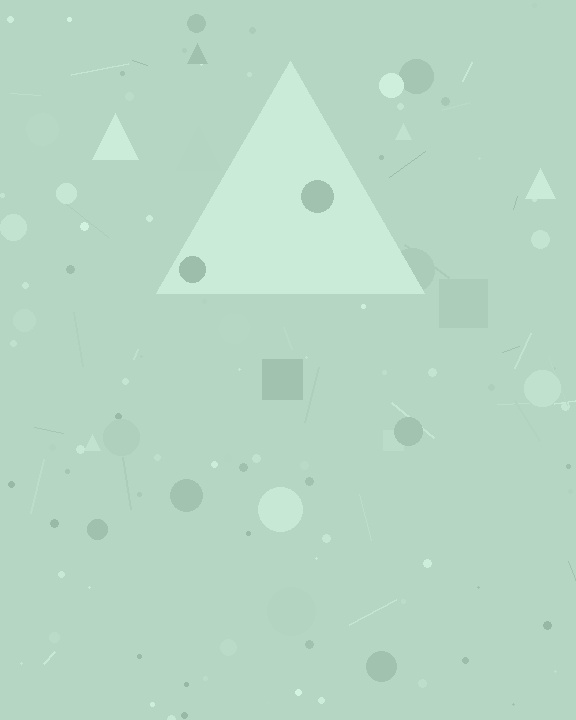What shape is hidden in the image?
A triangle is hidden in the image.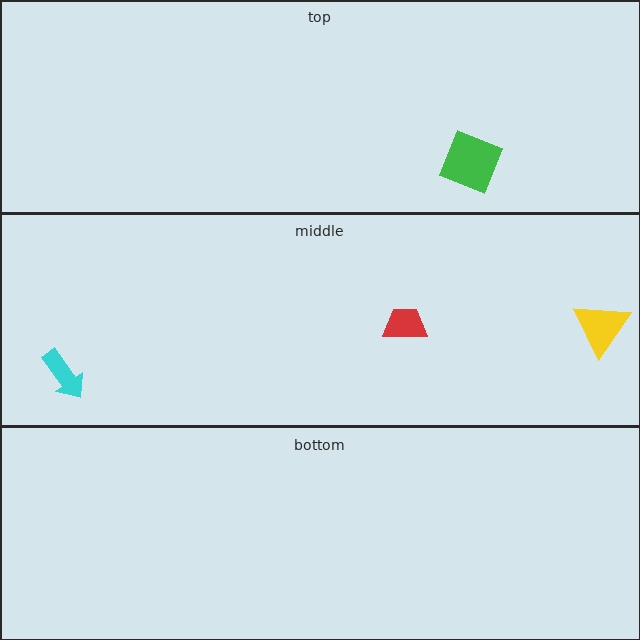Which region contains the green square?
The top region.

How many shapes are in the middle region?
3.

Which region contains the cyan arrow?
The middle region.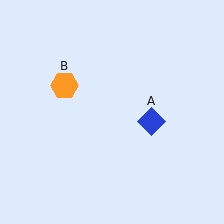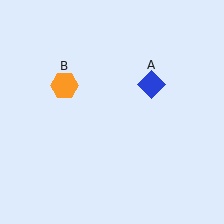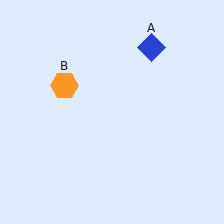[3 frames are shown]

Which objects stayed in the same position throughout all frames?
Orange hexagon (object B) remained stationary.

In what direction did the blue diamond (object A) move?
The blue diamond (object A) moved up.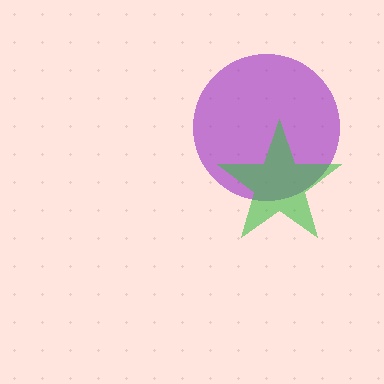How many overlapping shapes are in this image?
There are 2 overlapping shapes in the image.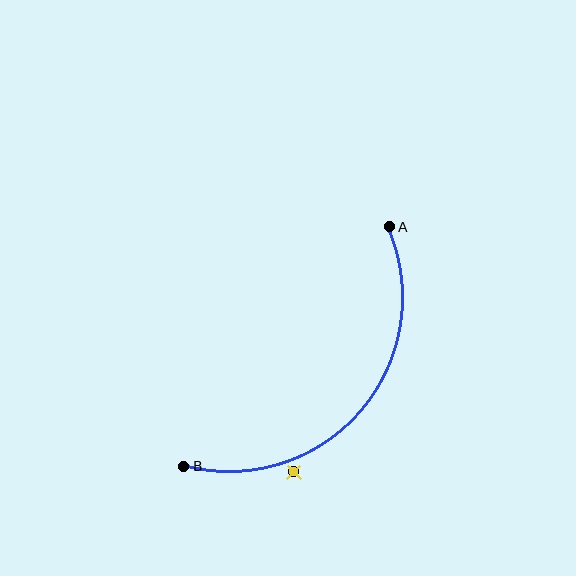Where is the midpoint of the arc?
The arc midpoint is the point on the curve farthest from the straight line joining A and B. It sits below and to the right of that line.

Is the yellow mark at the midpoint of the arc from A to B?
No — the yellow mark does not lie on the arc at all. It sits slightly outside the curve.